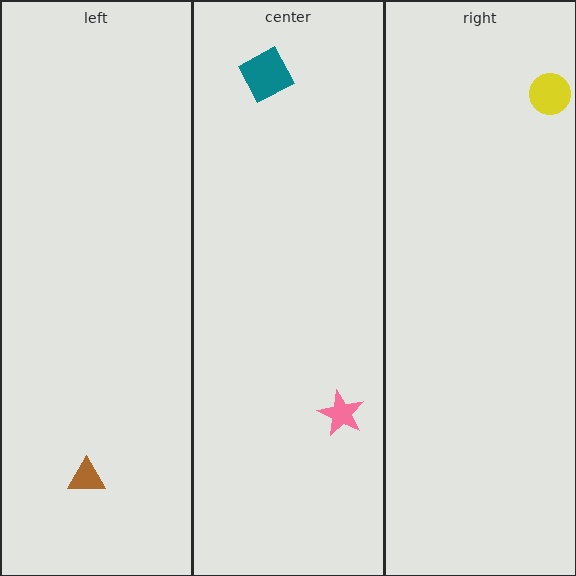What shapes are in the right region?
The yellow circle.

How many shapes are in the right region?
1.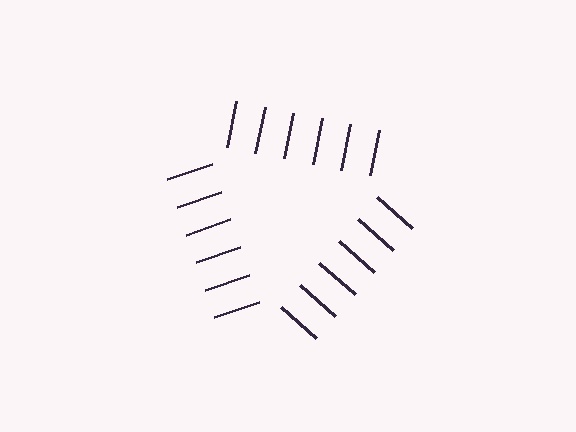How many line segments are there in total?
18 — 6 along each of the 3 edges.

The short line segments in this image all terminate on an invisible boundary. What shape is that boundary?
An illusory triangle — the line segments terminate on its edges but no continuous stroke is drawn.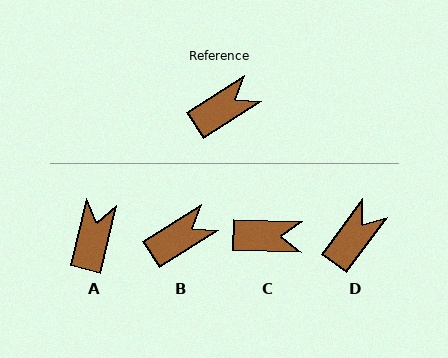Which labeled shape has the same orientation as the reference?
B.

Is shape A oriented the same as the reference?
No, it is off by about 44 degrees.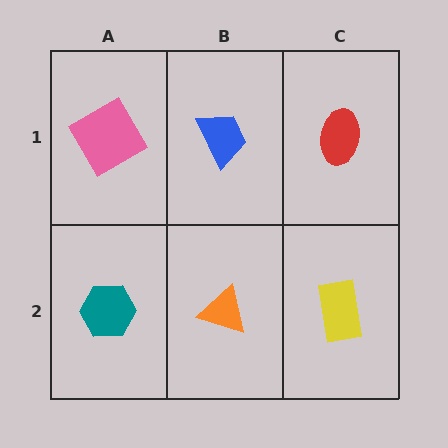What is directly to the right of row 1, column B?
A red ellipse.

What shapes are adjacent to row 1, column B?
An orange triangle (row 2, column B), a pink diamond (row 1, column A), a red ellipse (row 1, column C).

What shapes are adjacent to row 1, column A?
A teal hexagon (row 2, column A), a blue trapezoid (row 1, column B).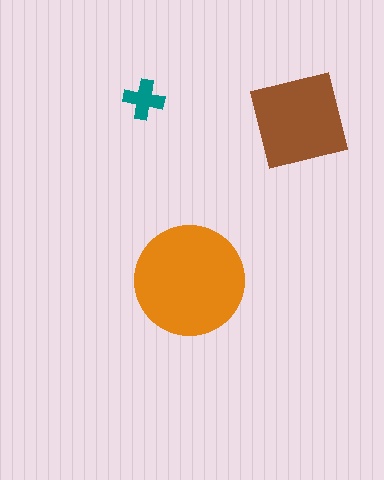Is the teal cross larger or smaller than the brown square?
Smaller.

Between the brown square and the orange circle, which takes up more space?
The orange circle.